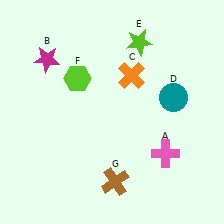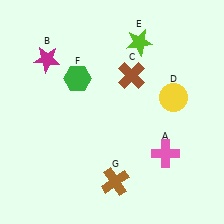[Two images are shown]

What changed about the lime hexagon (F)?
In Image 1, F is lime. In Image 2, it changed to green.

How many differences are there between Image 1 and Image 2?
There are 3 differences between the two images.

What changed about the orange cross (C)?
In Image 1, C is orange. In Image 2, it changed to brown.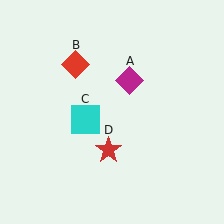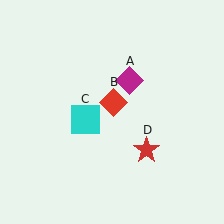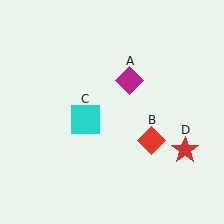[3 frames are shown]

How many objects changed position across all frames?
2 objects changed position: red diamond (object B), red star (object D).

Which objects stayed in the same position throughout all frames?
Magenta diamond (object A) and cyan square (object C) remained stationary.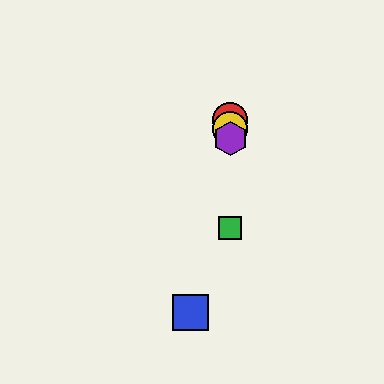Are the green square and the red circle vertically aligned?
Yes, both are at x≈230.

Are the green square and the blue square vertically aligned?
No, the green square is at x≈230 and the blue square is at x≈190.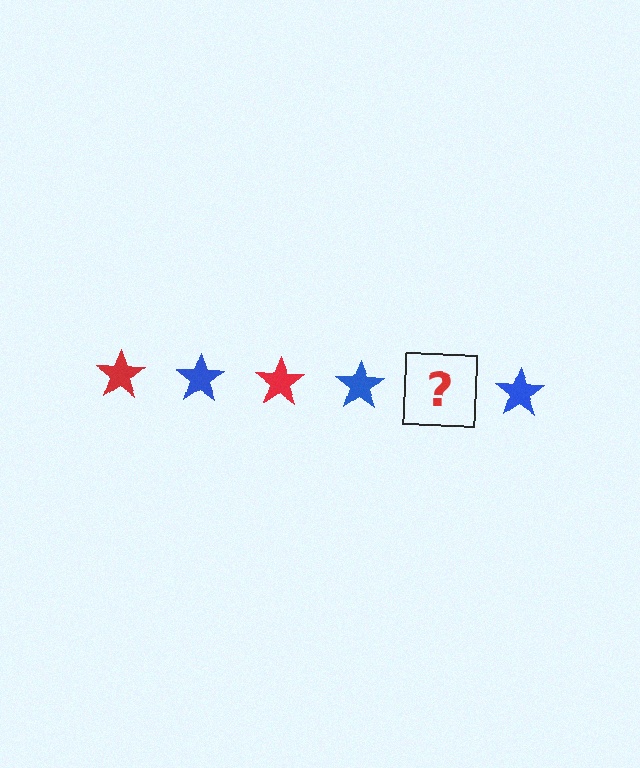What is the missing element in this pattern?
The missing element is a red star.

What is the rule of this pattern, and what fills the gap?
The rule is that the pattern cycles through red, blue stars. The gap should be filled with a red star.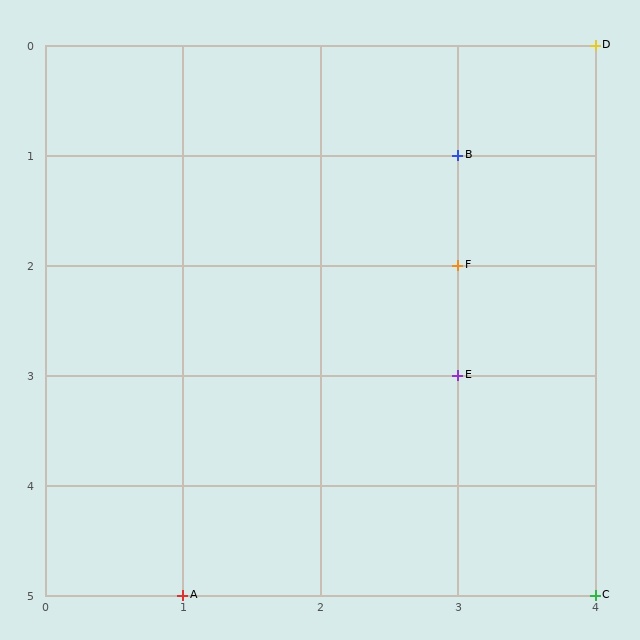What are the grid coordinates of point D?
Point D is at grid coordinates (4, 0).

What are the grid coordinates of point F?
Point F is at grid coordinates (3, 2).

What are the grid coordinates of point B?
Point B is at grid coordinates (3, 1).